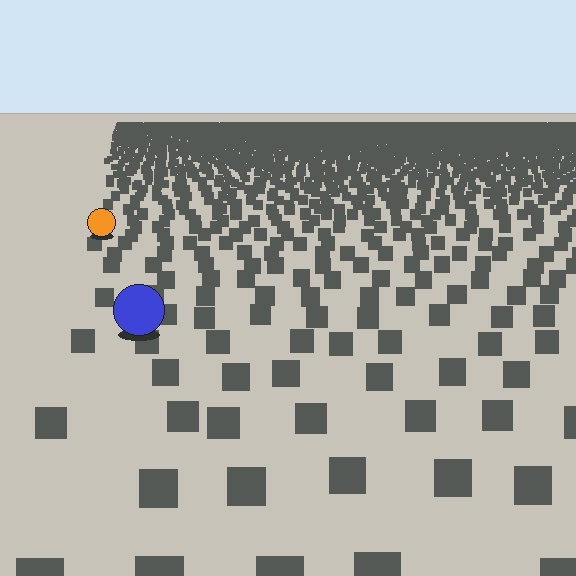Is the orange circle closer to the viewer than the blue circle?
No. The blue circle is closer — you can tell from the texture gradient: the ground texture is coarser near it.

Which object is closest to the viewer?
The blue circle is closest. The texture marks near it are larger and more spread out.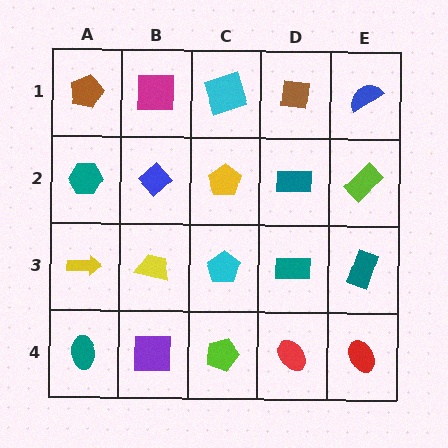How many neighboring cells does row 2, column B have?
4.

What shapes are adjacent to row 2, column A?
A brown pentagon (row 1, column A), a yellow arrow (row 3, column A), a blue diamond (row 2, column B).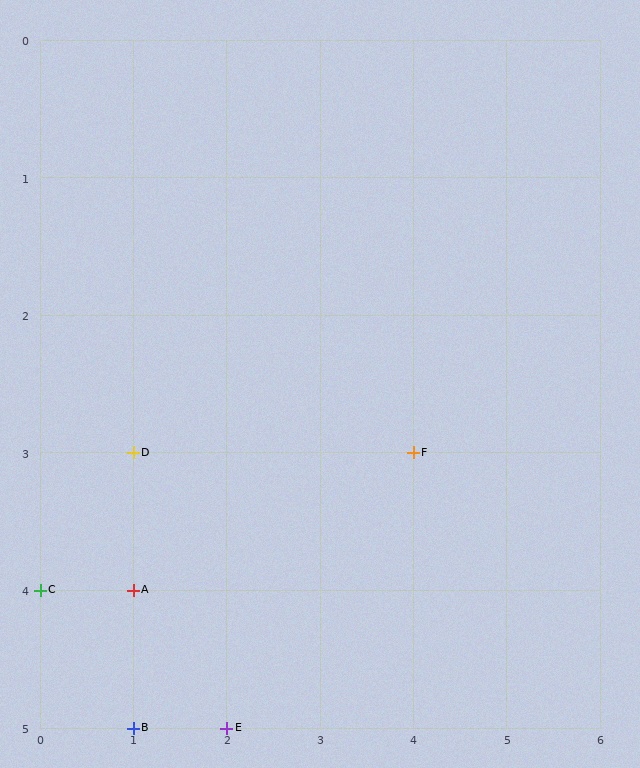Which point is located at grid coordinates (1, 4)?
Point A is at (1, 4).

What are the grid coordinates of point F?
Point F is at grid coordinates (4, 3).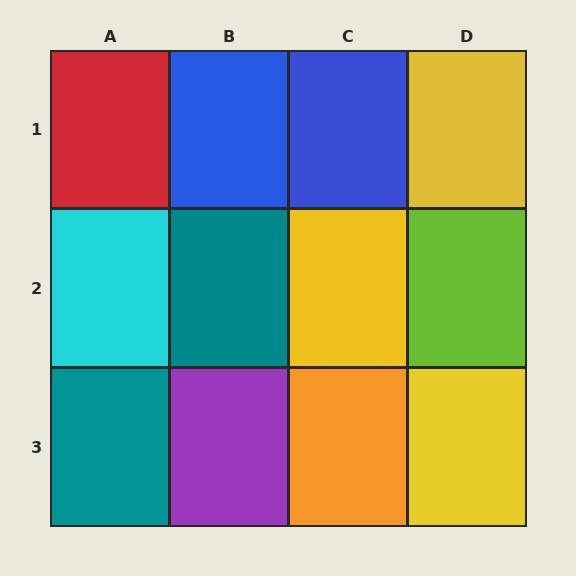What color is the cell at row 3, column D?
Yellow.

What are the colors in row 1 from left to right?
Red, blue, blue, yellow.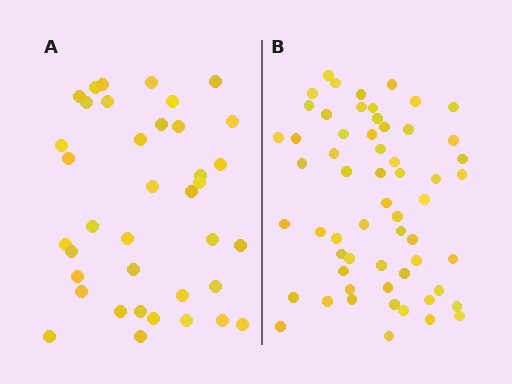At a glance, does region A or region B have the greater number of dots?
Region B (the right region) has more dots.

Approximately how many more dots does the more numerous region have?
Region B has approximately 20 more dots than region A.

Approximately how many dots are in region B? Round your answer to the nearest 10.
About 60 dots. (The exact count is 59, which rounds to 60.)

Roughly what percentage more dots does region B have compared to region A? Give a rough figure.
About 55% more.